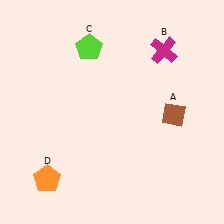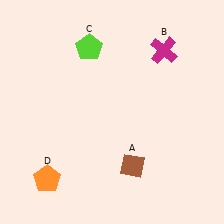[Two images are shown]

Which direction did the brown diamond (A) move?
The brown diamond (A) moved down.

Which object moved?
The brown diamond (A) moved down.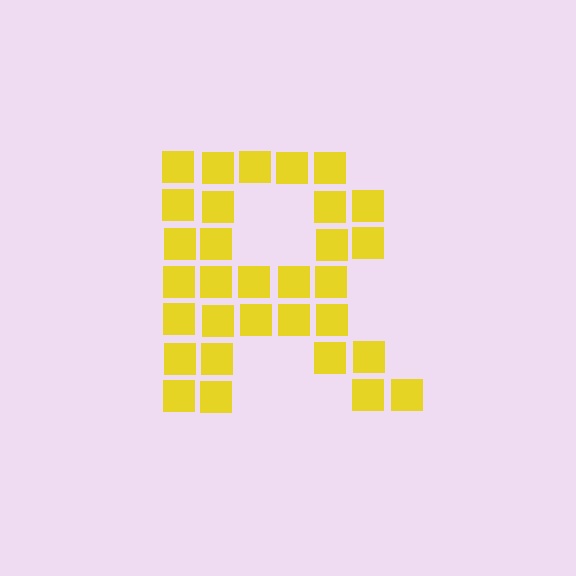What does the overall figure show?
The overall figure shows the letter R.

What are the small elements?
The small elements are squares.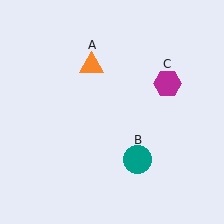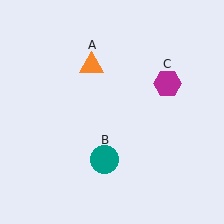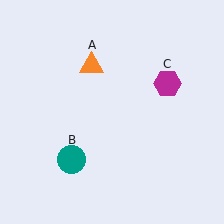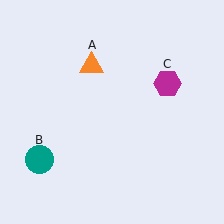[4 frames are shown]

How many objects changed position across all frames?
1 object changed position: teal circle (object B).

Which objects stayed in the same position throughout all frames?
Orange triangle (object A) and magenta hexagon (object C) remained stationary.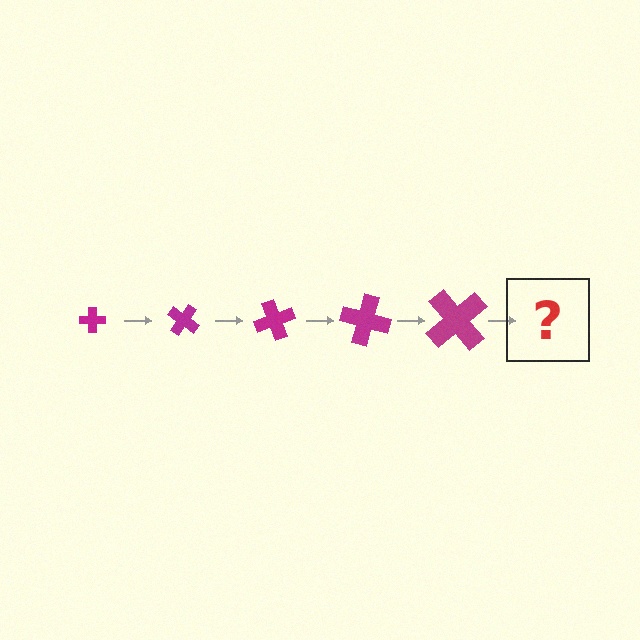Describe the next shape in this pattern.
It should be a cross, larger than the previous one and rotated 175 degrees from the start.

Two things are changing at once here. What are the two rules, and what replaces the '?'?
The two rules are that the cross grows larger each step and it rotates 35 degrees each step. The '?' should be a cross, larger than the previous one and rotated 175 degrees from the start.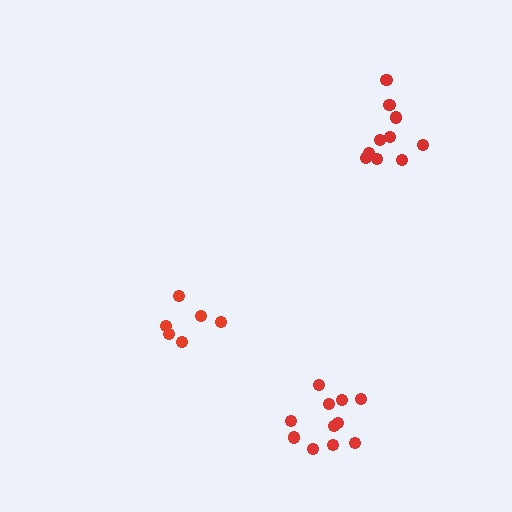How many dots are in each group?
Group 1: 6 dots, Group 2: 10 dots, Group 3: 11 dots (27 total).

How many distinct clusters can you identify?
There are 3 distinct clusters.